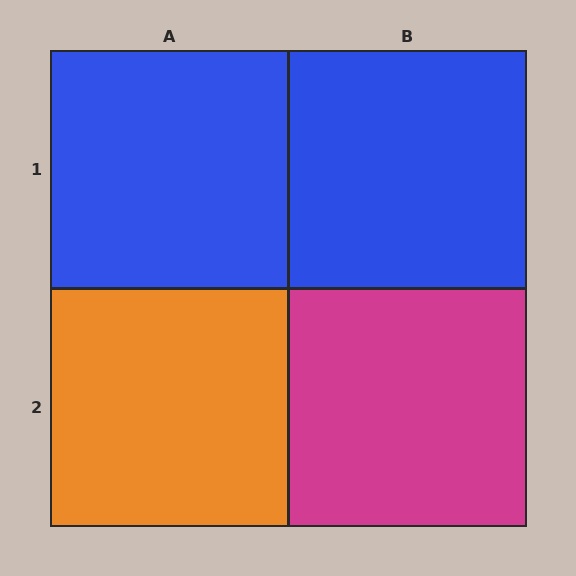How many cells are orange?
1 cell is orange.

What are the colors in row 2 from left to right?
Orange, magenta.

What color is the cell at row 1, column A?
Blue.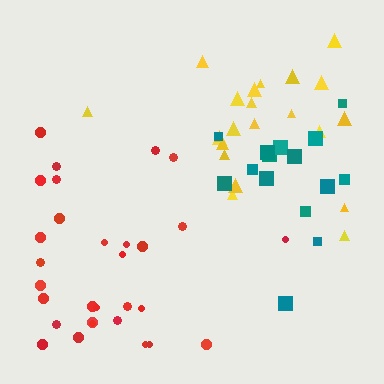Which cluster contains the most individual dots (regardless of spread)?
Red (31).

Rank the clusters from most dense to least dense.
teal, red, yellow.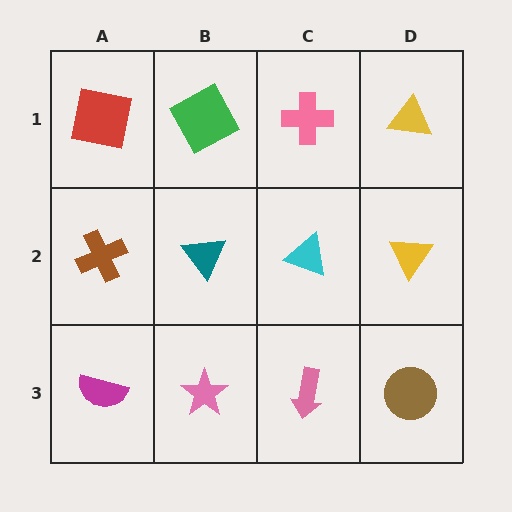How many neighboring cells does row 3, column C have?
3.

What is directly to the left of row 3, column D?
A pink arrow.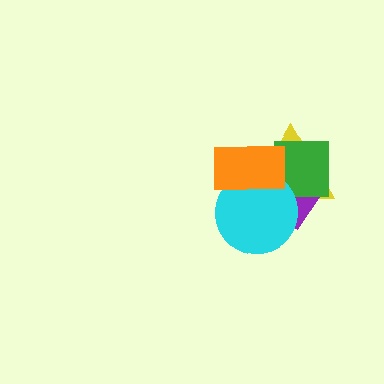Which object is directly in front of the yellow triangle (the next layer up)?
The purple hexagon is directly in front of the yellow triangle.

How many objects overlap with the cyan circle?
3 objects overlap with the cyan circle.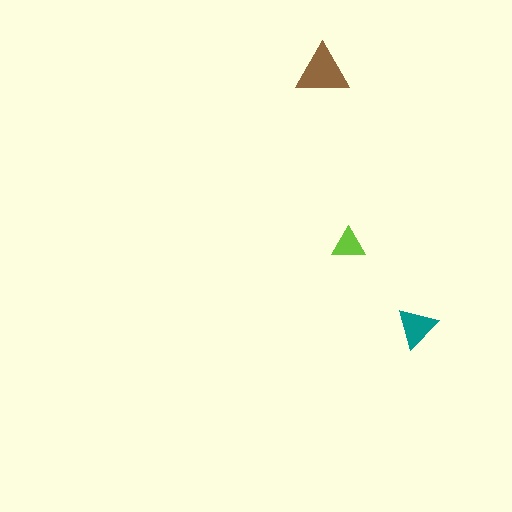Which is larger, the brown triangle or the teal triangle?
The brown one.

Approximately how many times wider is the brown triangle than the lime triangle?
About 1.5 times wider.